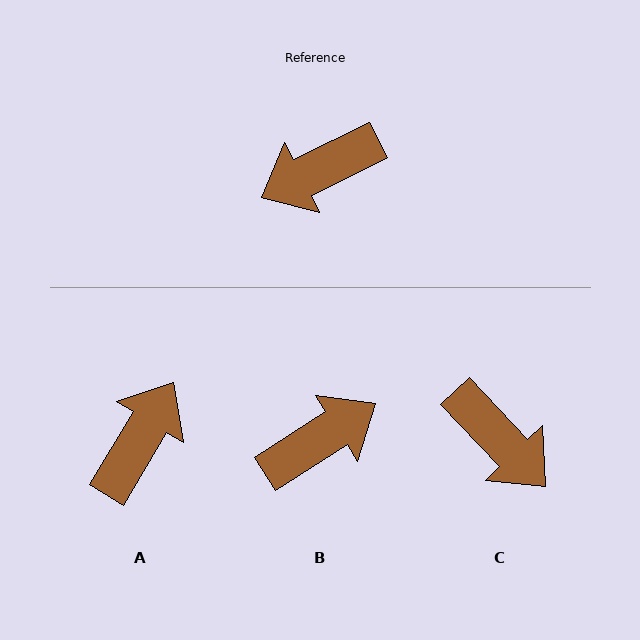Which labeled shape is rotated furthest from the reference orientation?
B, about 173 degrees away.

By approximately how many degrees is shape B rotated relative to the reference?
Approximately 173 degrees clockwise.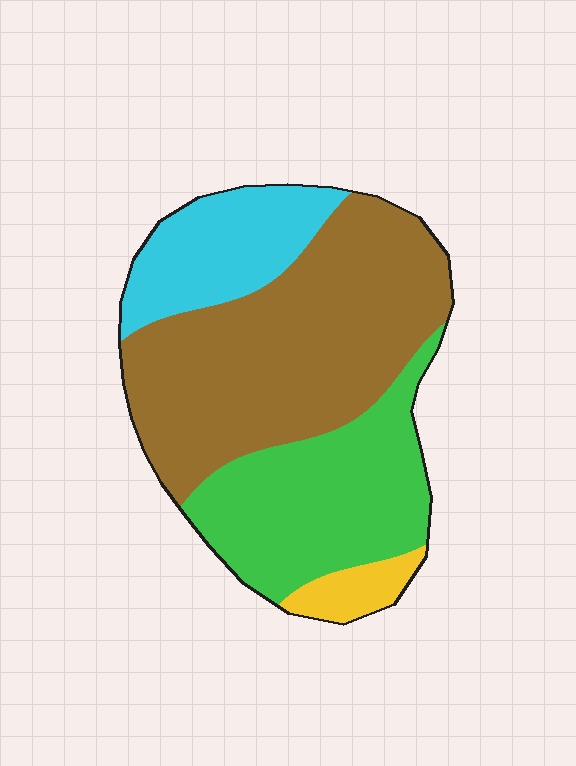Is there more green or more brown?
Brown.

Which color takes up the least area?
Yellow, at roughly 5%.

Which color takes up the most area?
Brown, at roughly 50%.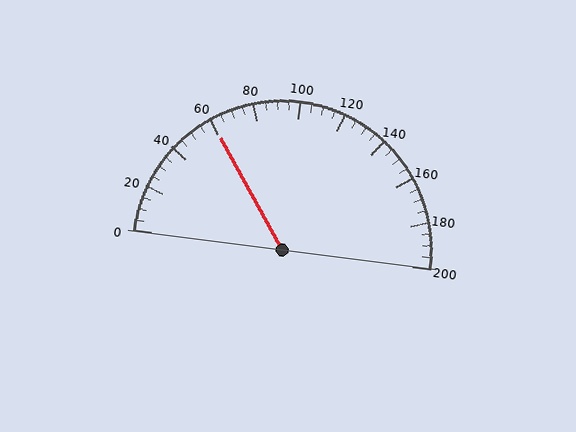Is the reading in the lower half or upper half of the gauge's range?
The reading is in the lower half of the range (0 to 200).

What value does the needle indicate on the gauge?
The needle indicates approximately 60.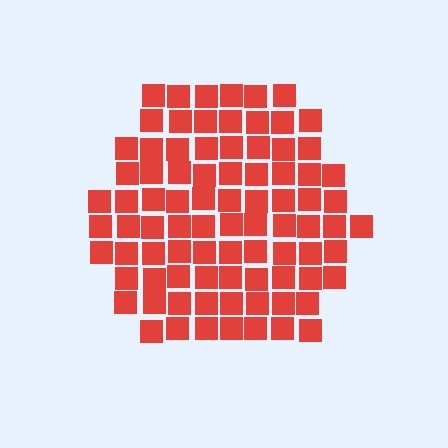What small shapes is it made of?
It is made of small squares.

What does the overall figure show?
The overall figure shows a hexagon.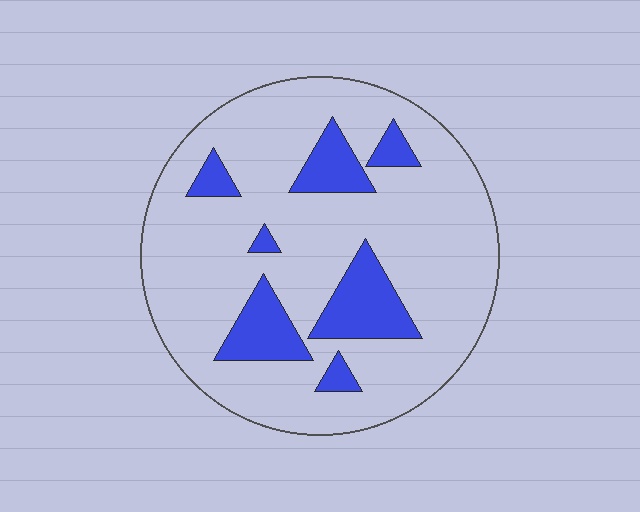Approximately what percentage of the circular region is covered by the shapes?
Approximately 20%.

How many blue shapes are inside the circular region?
7.